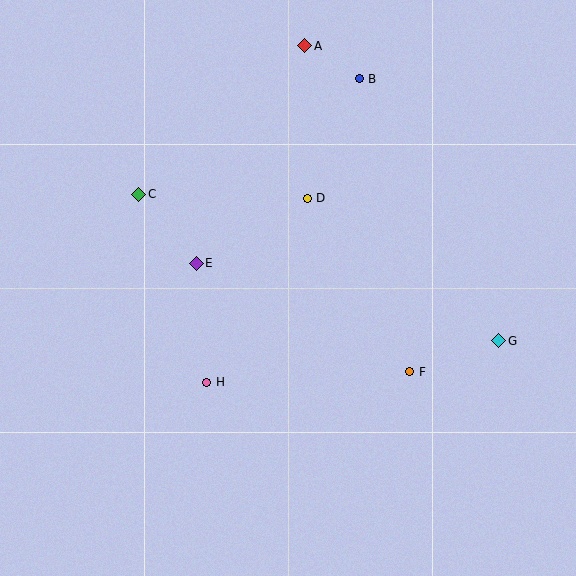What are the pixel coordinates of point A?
Point A is at (305, 46).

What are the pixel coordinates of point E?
Point E is at (196, 263).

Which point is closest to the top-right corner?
Point B is closest to the top-right corner.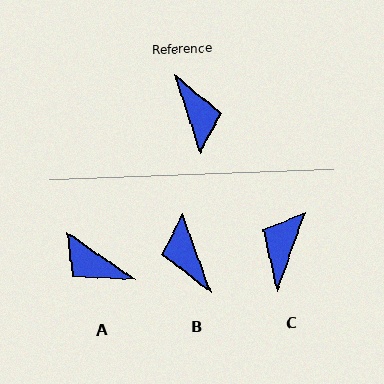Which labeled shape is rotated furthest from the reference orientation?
B, about 178 degrees away.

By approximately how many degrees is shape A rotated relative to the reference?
Approximately 143 degrees clockwise.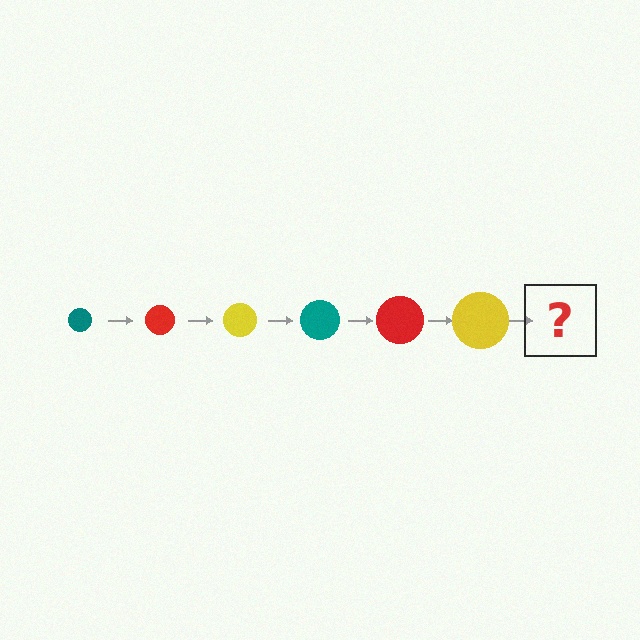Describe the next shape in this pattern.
It should be a teal circle, larger than the previous one.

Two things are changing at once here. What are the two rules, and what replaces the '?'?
The two rules are that the circle grows larger each step and the color cycles through teal, red, and yellow. The '?' should be a teal circle, larger than the previous one.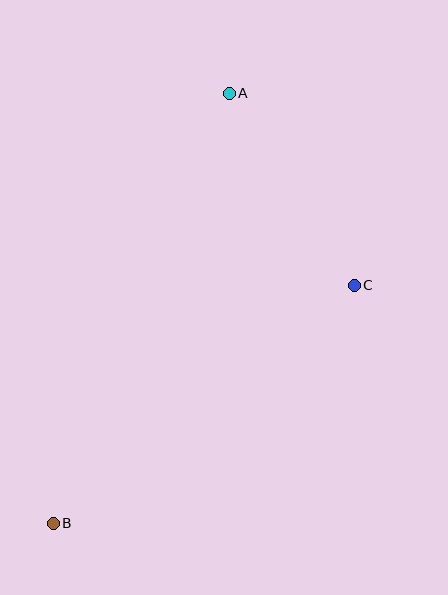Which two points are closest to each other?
Points A and C are closest to each other.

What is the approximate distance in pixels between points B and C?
The distance between B and C is approximately 384 pixels.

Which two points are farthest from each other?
Points A and B are farthest from each other.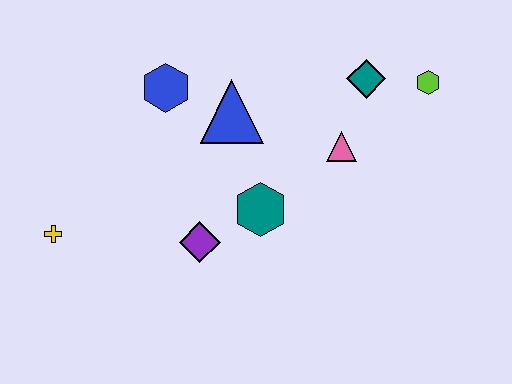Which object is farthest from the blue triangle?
The yellow cross is farthest from the blue triangle.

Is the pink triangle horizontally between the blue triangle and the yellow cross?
No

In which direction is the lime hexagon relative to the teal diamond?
The lime hexagon is to the right of the teal diamond.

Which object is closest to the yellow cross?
The purple diamond is closest to the yellow cross.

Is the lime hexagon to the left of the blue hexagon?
No